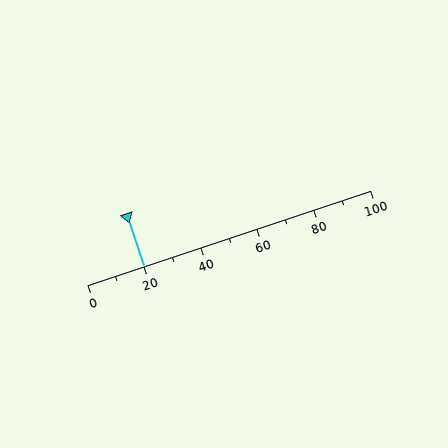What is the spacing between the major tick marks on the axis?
The major ticks are spaced 20 apart.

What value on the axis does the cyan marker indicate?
The marker indicates approximately 20.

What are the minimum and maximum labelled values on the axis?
The axis runs from 0 to 100.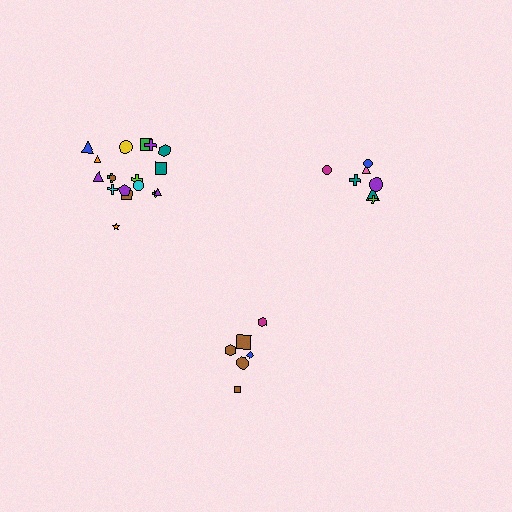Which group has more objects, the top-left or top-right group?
The top-left group.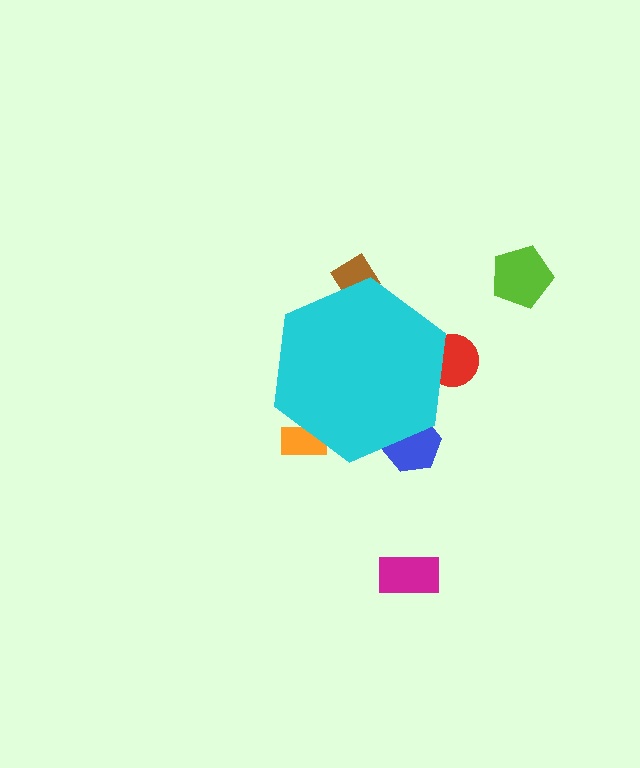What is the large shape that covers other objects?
A cyan hexagon.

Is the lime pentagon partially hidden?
No, the lime pentagon is fully visible.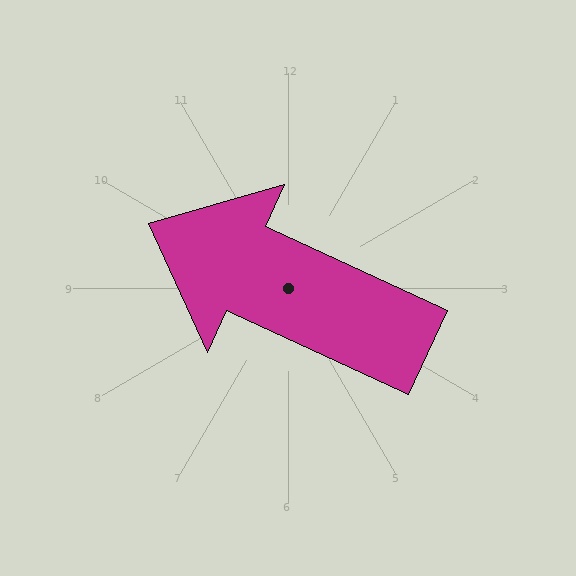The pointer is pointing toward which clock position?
Roughly 10 o'clock.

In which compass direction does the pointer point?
Northwest.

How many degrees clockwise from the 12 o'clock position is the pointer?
Approximately 295 degrees.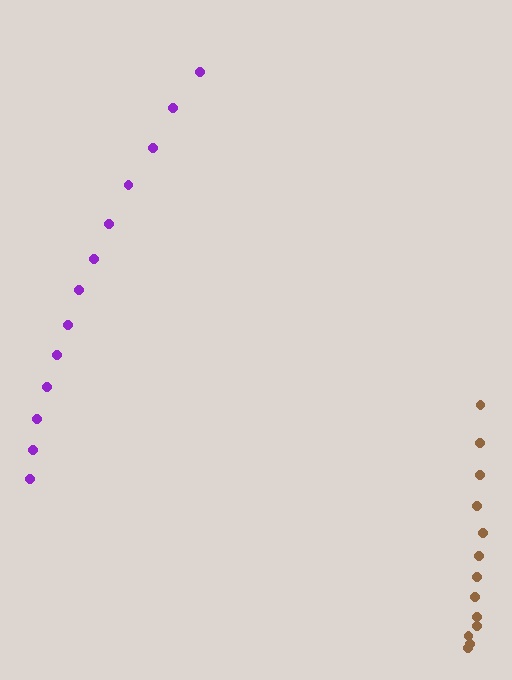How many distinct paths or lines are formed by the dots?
There are 2 distinct paths.